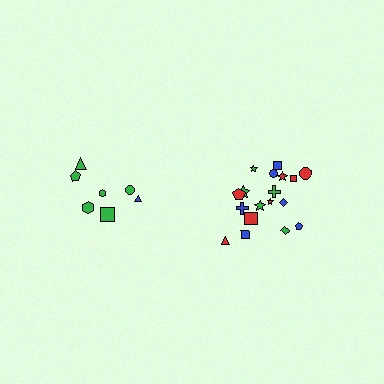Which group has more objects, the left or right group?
The right group.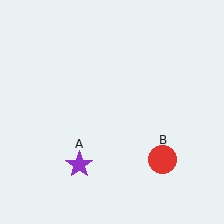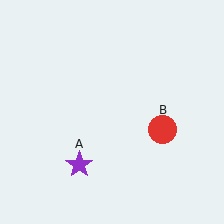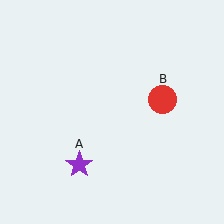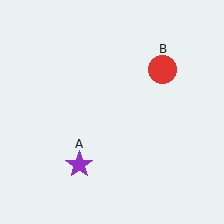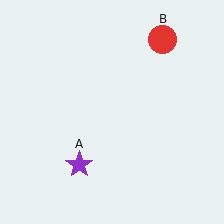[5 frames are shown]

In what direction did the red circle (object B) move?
The red circle (object B) moved up.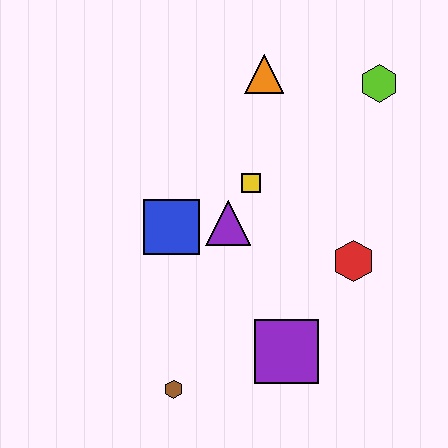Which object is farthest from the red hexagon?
The brown hexagon is farthest from the red hexagon.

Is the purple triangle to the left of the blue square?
No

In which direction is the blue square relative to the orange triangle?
The blue square is below the orange triangle.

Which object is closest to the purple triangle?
The yellow square is closest to the purple triangle.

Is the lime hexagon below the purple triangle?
No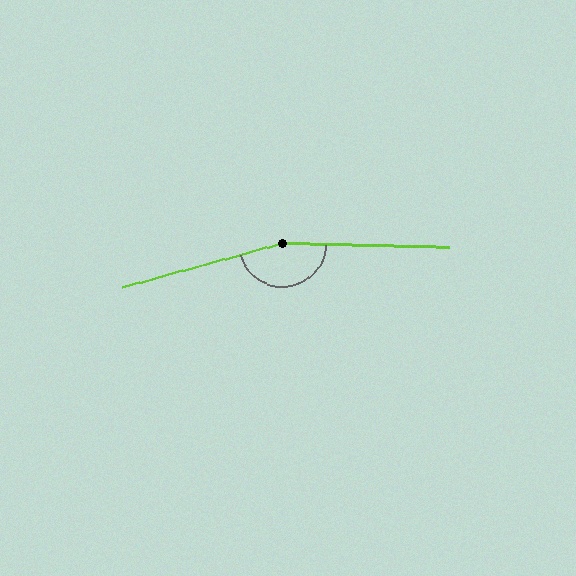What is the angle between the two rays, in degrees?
Approximately 163 degrees.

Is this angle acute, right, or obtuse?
It is obtuse.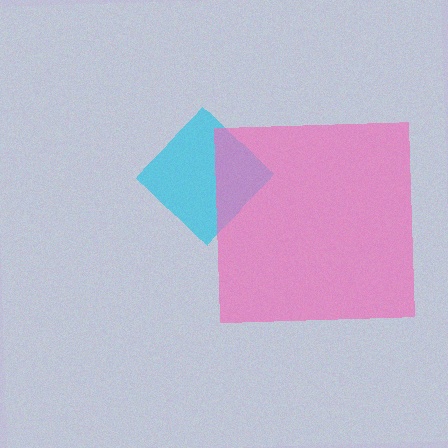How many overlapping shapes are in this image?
There are 2 overlapping shapes in the image.